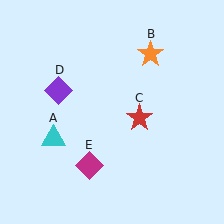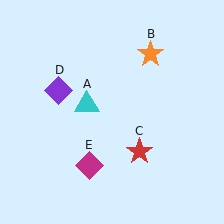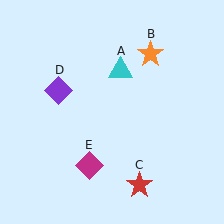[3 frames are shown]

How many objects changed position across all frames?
2 objects changed position: cyan triangle (object A), red star (object C).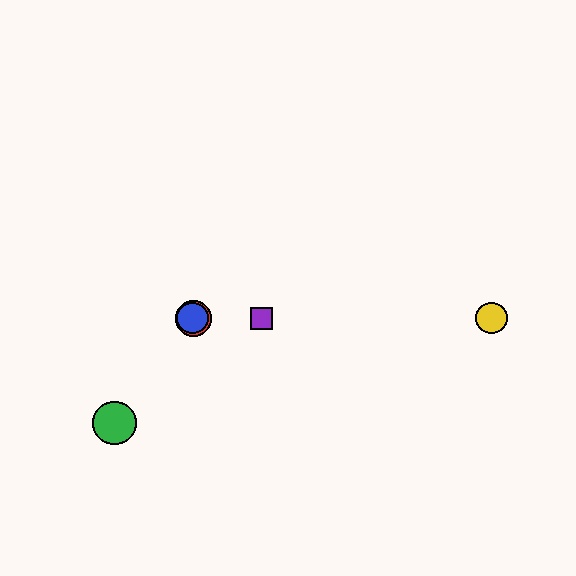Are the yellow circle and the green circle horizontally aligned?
No, the yellow circle is at y≈318 and the green circle is at y≈423.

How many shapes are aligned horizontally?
4 shapes (the red circle, the blue circle, the yellow circle, the purple square) are aligned horizontally.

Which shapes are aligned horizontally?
The red circle, the blue circle, the yellow circle, the purple square are aligned horizontally.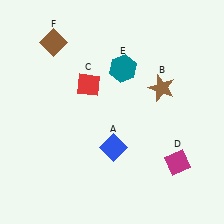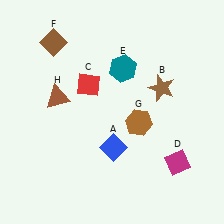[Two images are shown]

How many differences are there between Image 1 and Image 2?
There are 2 differences between the two images.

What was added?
A brown hexagon (G), a brown triangle (H) were added in Image 2.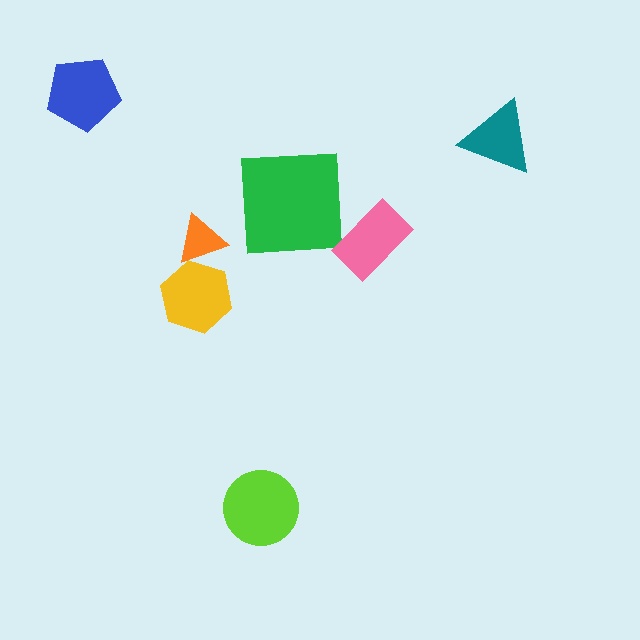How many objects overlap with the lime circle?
0 objects overlap with the lime circle.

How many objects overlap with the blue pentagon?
0 objects overlap with the blue pentagon.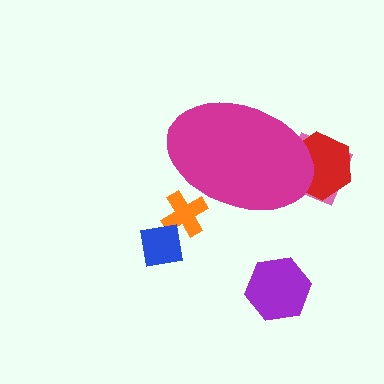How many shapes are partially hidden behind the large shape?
3 shapes are partially hidden.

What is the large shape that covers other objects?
A magenta ellipse.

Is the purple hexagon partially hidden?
No, the purple hexagon is fully visible.